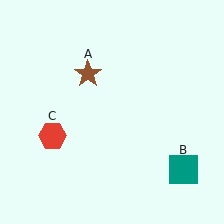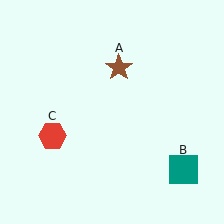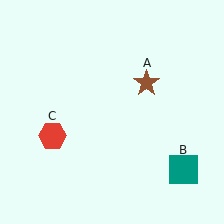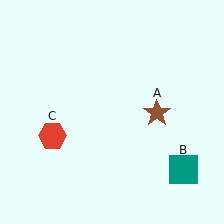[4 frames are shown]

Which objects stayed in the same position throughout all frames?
Teal square (object B) and red hexagon (object C) remained stationary.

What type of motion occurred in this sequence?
The brown star (object A) rotated clockwise around the center of the scene.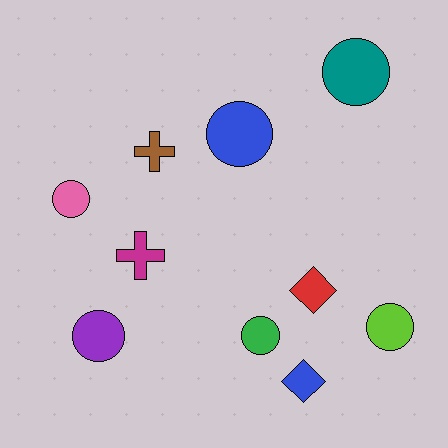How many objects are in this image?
There are 10 objects.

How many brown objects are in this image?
There is 1 brown object.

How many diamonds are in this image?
There are 2 diamonds.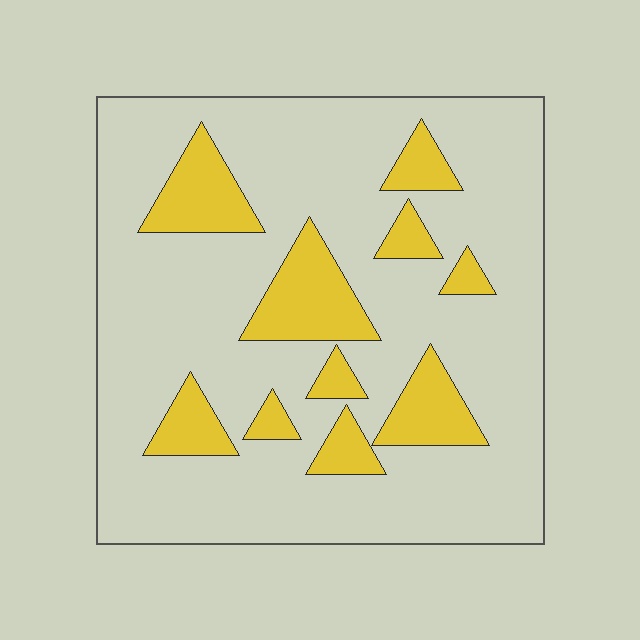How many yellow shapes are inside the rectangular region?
10.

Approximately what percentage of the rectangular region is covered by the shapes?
Approximately 20%.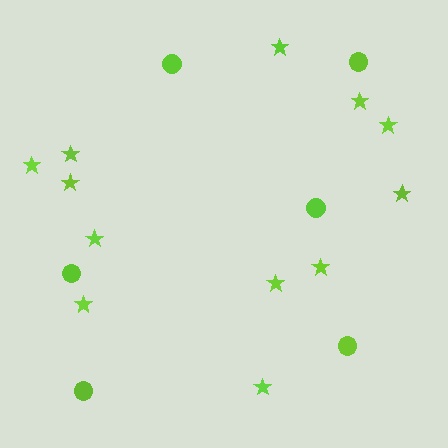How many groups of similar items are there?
There are 2 groups: one group of circles (6) and one group of stars (12).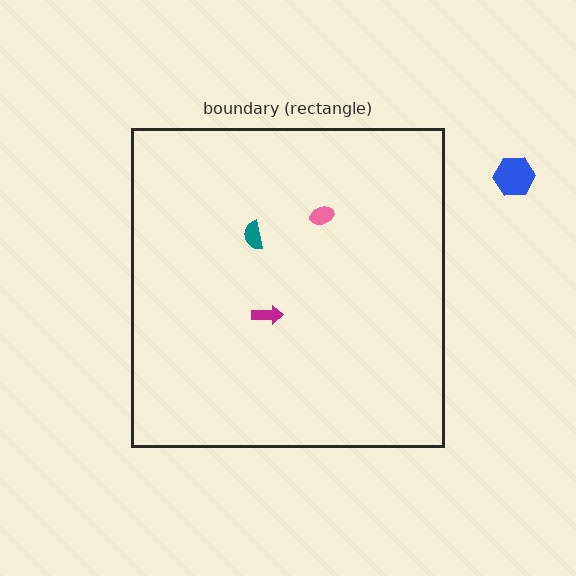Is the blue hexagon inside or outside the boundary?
Outside.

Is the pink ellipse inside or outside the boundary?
Inside.